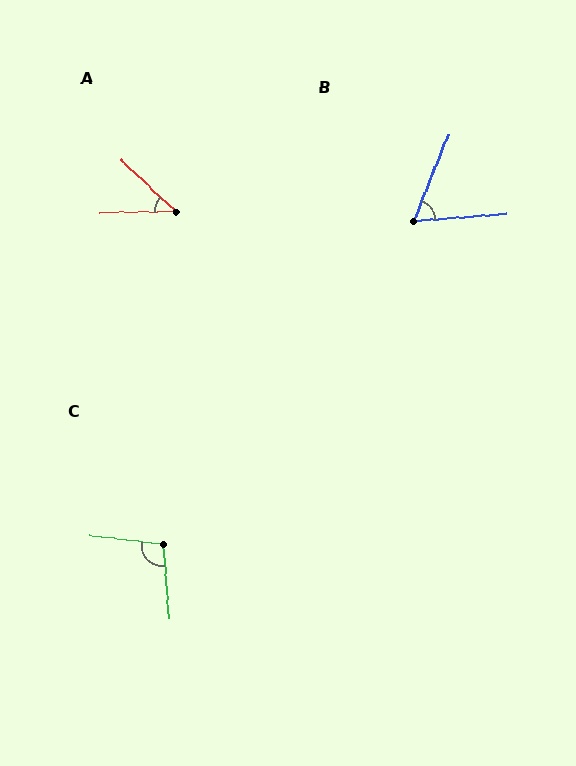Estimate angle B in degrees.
Approximately 63 degrees.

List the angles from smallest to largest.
A (45°), B (63°), C (101°).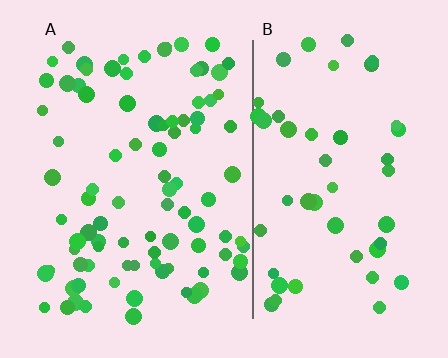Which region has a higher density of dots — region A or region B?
A (the left).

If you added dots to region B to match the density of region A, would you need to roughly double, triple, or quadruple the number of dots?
Approximately double.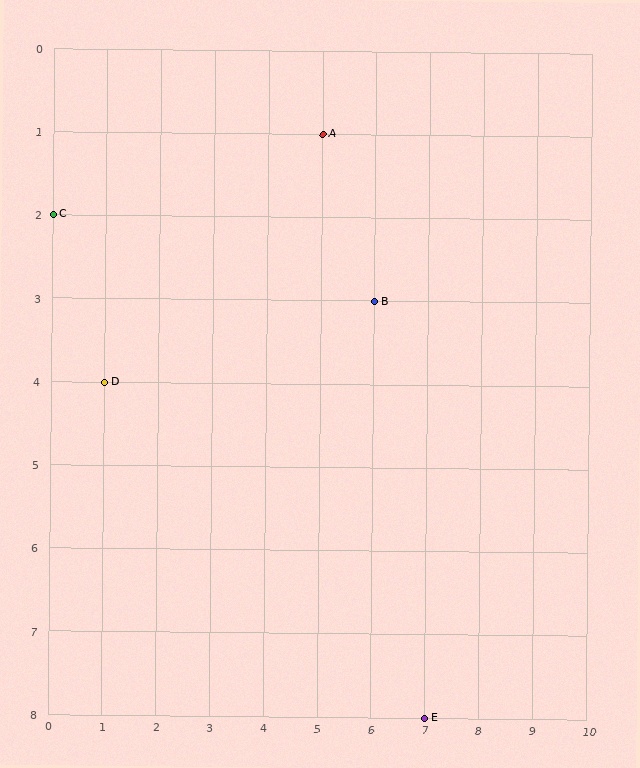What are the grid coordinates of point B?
Point B is at grid coordinates (6, 3).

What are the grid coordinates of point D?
Point D is at grid coordinates (1, 4).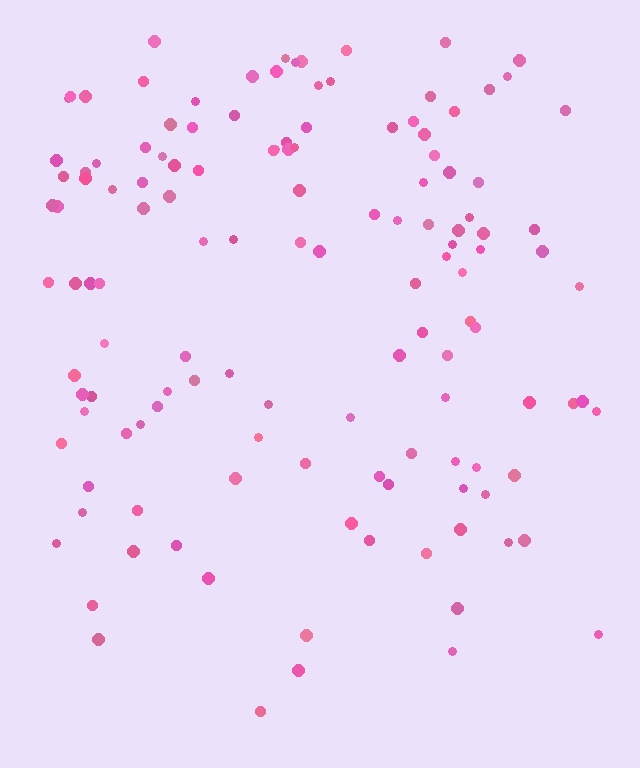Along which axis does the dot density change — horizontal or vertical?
Vertical.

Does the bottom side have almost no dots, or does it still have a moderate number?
Still a moderate number, just noticeably fewer than the top.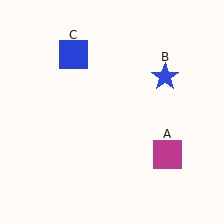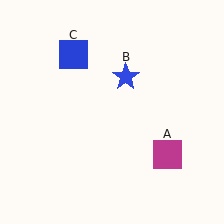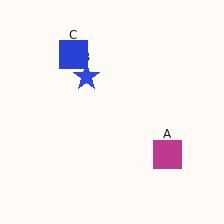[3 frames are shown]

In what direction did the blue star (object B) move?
The blue star (object B) moved left.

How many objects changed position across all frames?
1 object changed position: blue star (object B).